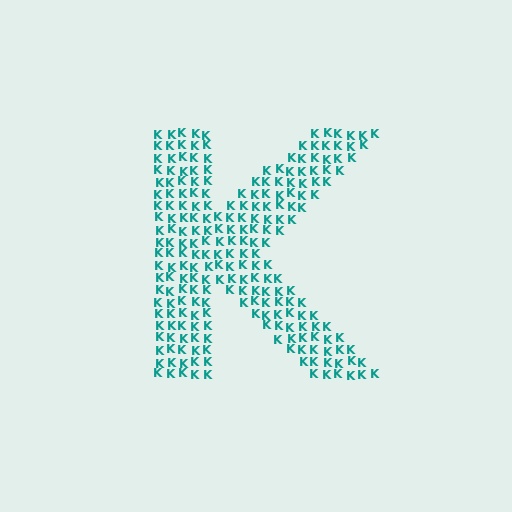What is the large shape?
The large shape is the letter K.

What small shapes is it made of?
It is made of small letter K's.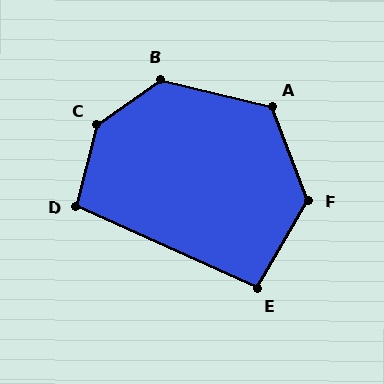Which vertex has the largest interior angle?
C, at approximately 139 degrees.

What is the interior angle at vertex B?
Approximately 131 degrees (obtuse).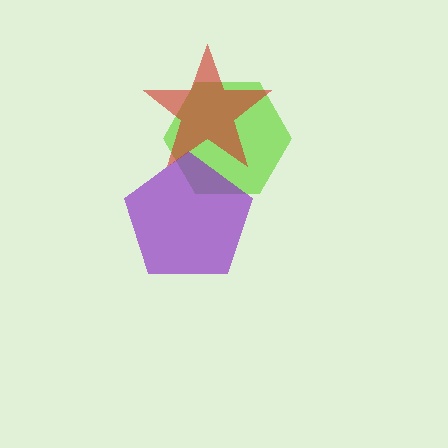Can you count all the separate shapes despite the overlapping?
Yes, there are 3 separate shapes.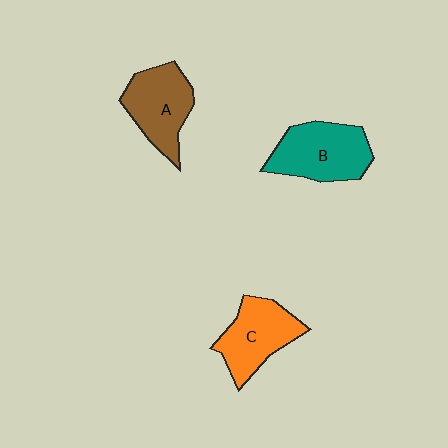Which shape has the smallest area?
Shape C (orange).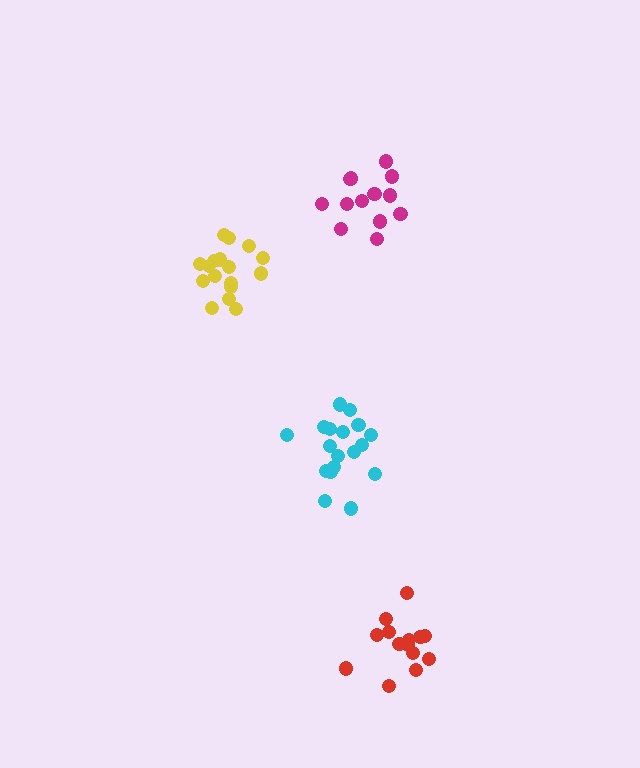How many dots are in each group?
Group 1: 13 dots, Group 2: 17 dots, Group 3: 18 dots, Group 4: 14 dots (62 total).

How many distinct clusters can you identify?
There are 4 distinct clusters.